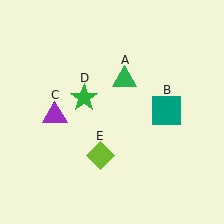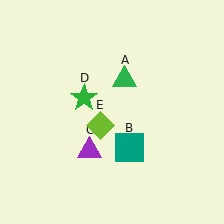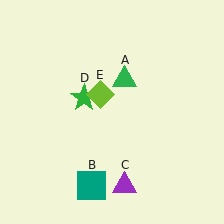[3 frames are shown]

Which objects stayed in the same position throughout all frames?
Green triangle (object A) and green star (object D) remained stationary.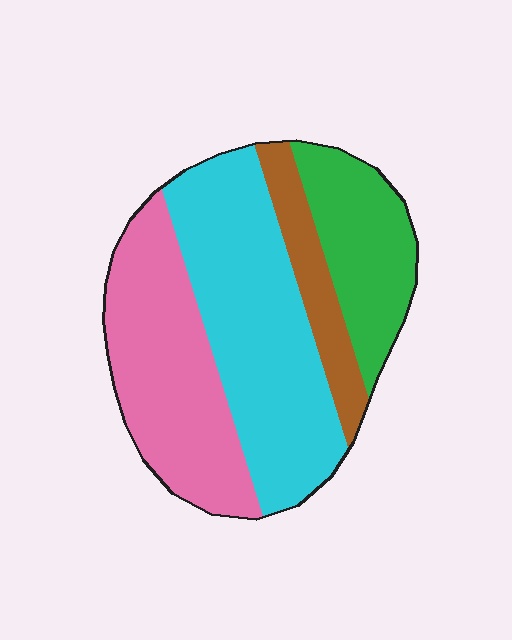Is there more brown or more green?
Green.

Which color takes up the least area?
Brown, at roughly 10%.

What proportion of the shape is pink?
Pink covers roughly 30% of the shape.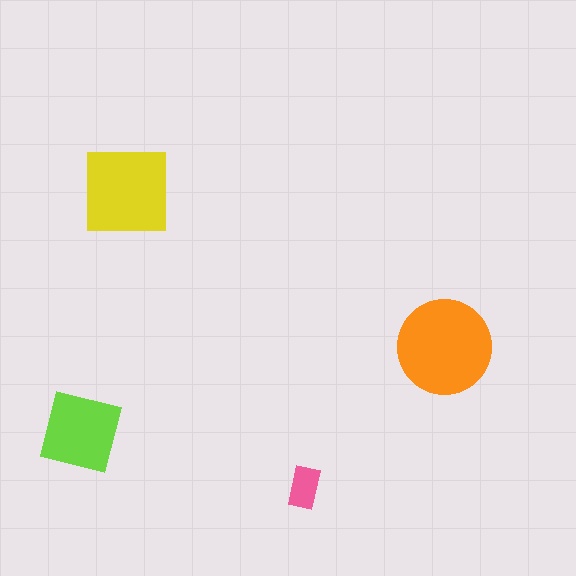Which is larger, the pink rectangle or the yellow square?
The yellow square.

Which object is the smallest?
The pink rectangle.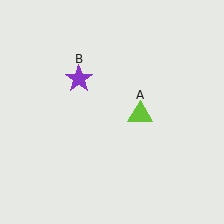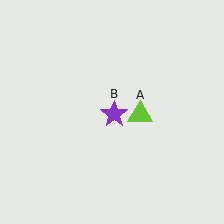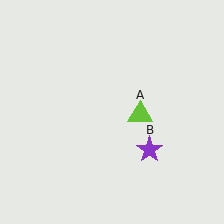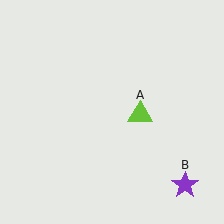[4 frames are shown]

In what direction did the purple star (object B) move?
The purple star (object B) moved down and to the right.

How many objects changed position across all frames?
1 object changed position: purple star (object B).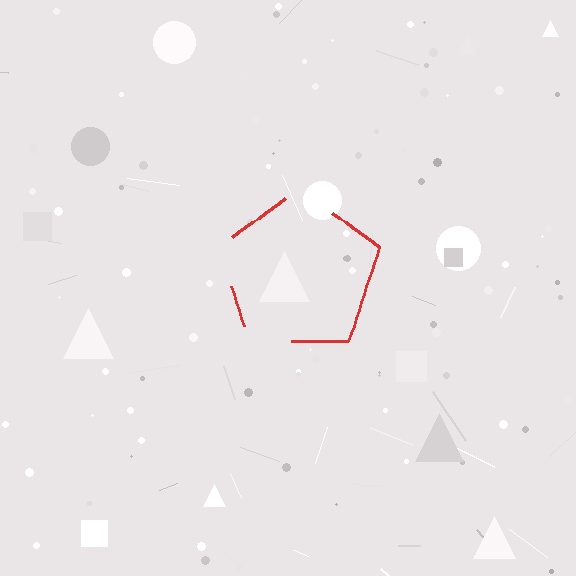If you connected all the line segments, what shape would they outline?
They would outline a pentagon.